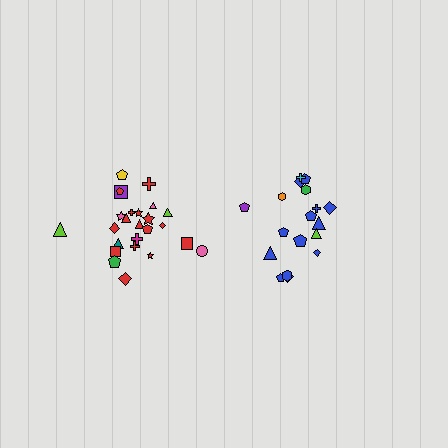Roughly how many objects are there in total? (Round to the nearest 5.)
Roughly 45 objects in total.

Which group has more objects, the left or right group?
The left group.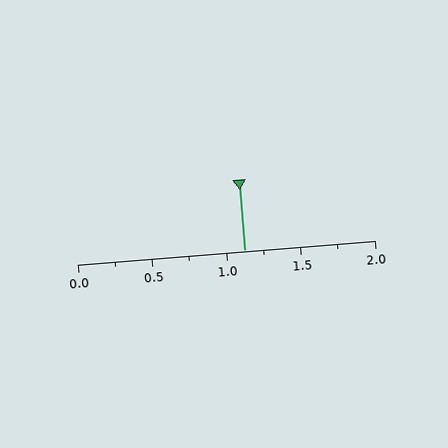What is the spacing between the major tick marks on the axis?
The major ticks are spaced 0.5 apart.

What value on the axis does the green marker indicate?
The marker indicates approximately 1.12.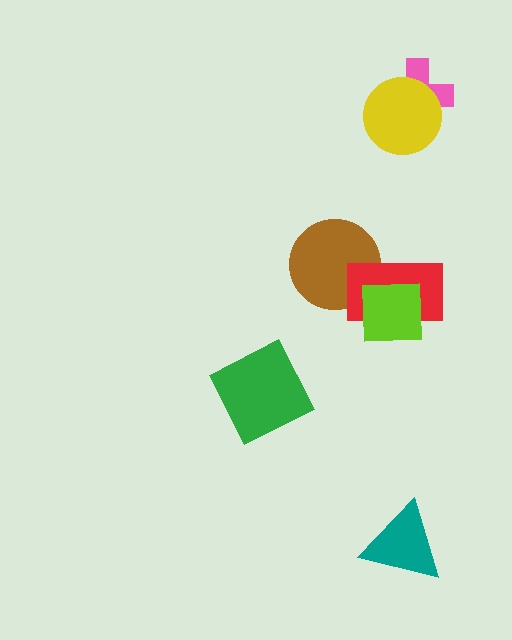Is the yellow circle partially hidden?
No, no other shape covers it.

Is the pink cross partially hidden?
Yes, it is partially covered by another shape.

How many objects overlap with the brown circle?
1 object overlaps with the brown circle.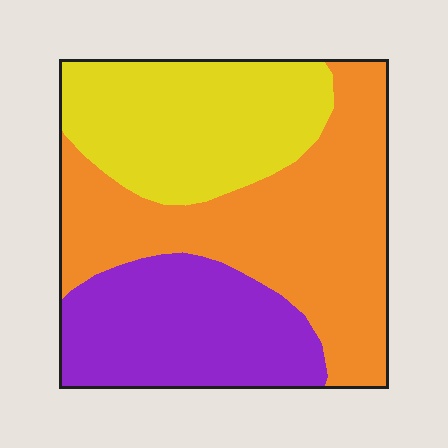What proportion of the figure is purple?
Purple covers roughly 25% of the figure.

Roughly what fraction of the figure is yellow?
Yellow takes up about one third (1/3) of the figure.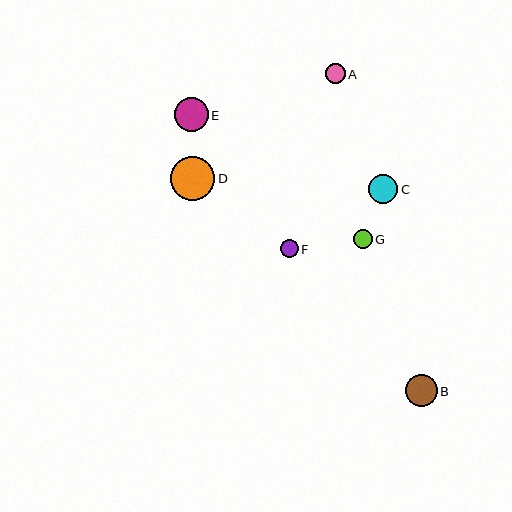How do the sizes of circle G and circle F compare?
Circle G and circle F are approximately the same size.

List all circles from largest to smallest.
From largest to smallest: D, E, B, C, A, G, F.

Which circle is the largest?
Circle D is the largest with a size of approximately 44 pixels.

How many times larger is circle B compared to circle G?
Circle B is approximately 1.7 times the size of circle G.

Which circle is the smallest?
Circle F is the smallest with a size of approximately 18 pixels.